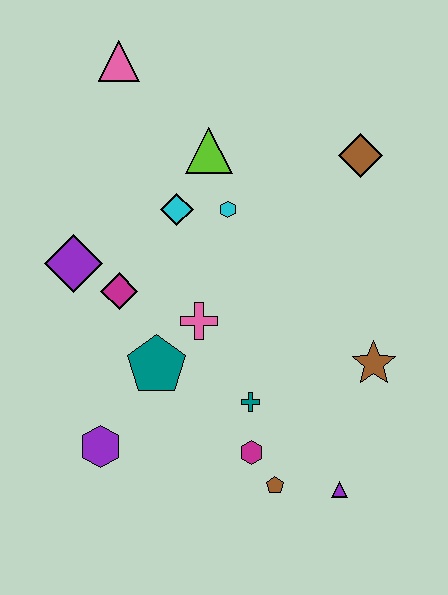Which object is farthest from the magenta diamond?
The purple triangle is farthest from the magenta diamond.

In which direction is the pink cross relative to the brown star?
The pink cross is to the left of the brown star.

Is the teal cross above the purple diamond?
No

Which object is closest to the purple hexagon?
The teal pentagon is closest to the purple hexagon.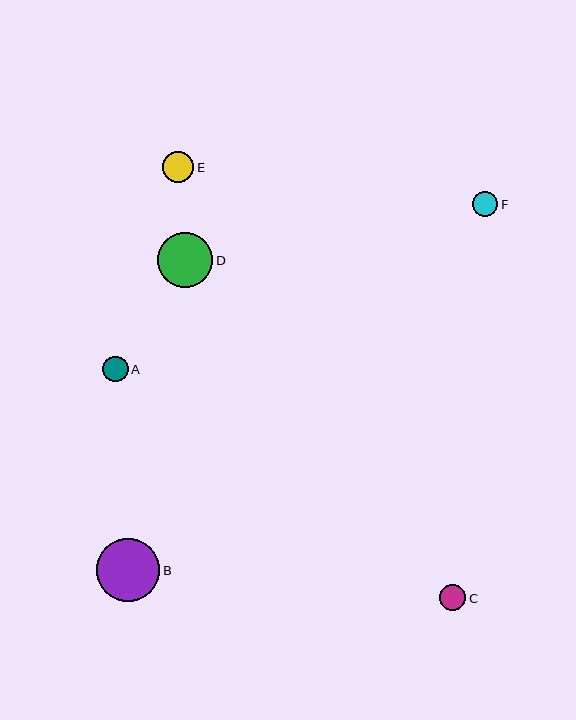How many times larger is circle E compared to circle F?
Circle E is approximately 1.2 times the size of circle F.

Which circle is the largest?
Circle B is the largest with a size of approximately 63 pixels.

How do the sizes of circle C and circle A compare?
Circle C and circle A are approximately the same size.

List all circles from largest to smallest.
From largest to smallest: B, D, E, C, A, F.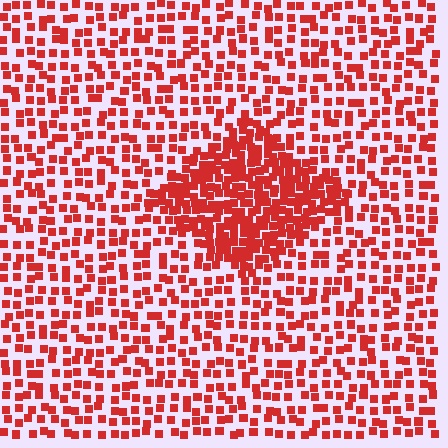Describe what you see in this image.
The image contains small red elements arranged at two different densities. A diamond-shaped region is visible where the elements are more densely packed than the surrounding area.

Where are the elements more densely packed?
The elements are more densely packed inside the diamond boundary.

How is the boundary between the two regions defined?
The boundary is defined by a change in element density (approximately 2.2x ratio). All elements are the same color, size, and shape.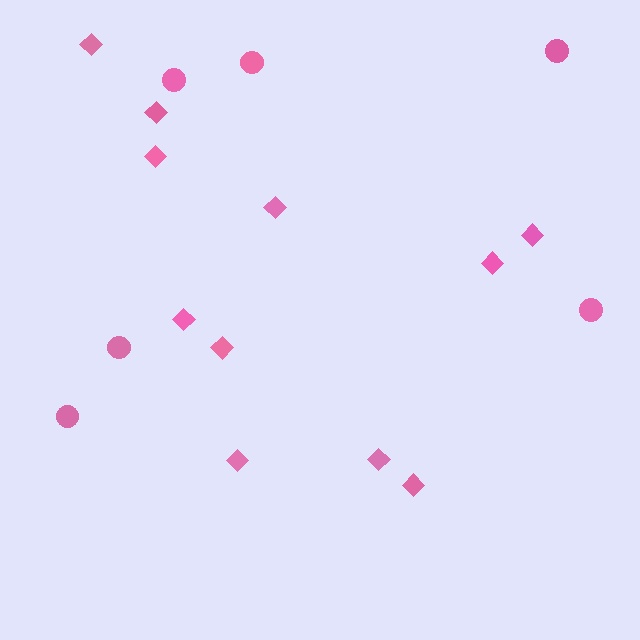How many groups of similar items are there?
There are 2 groups: one group of circles (6) and one group of diamonds (11).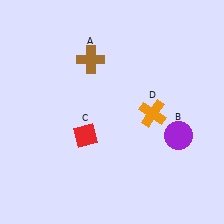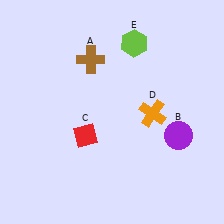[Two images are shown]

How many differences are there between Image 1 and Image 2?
There is 1 difference between the two images.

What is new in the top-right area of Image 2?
A lime hexagon (E) was added in the top-right area of Image 2.